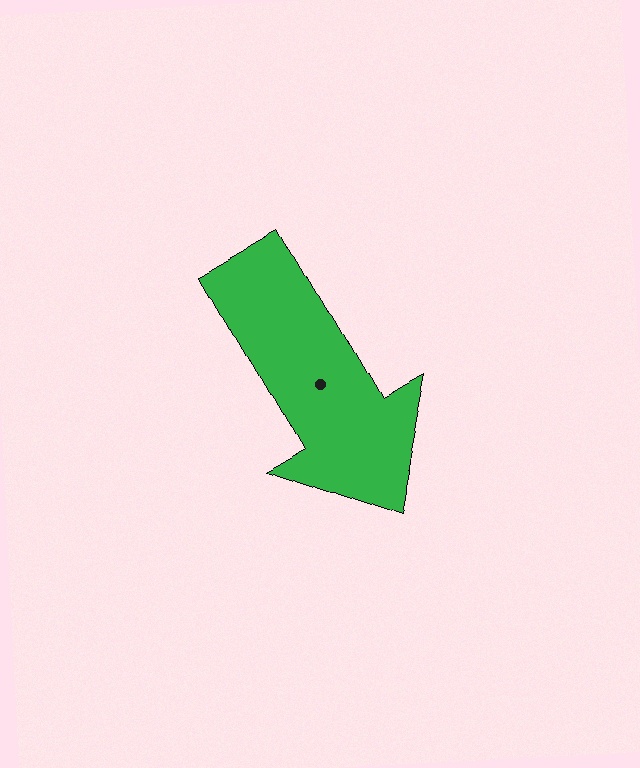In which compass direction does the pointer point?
Southeast.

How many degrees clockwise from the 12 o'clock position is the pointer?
Approximately 150 degrees.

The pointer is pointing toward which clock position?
Roughly 5 o'clock.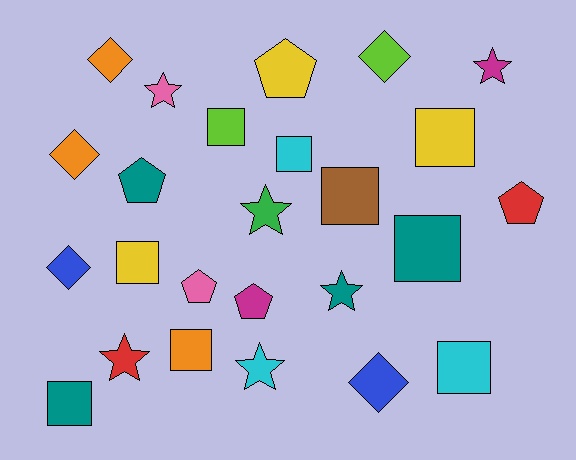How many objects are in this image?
There are 25 objects.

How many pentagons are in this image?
There are 5 pentagons.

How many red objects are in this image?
There are 2 red objects.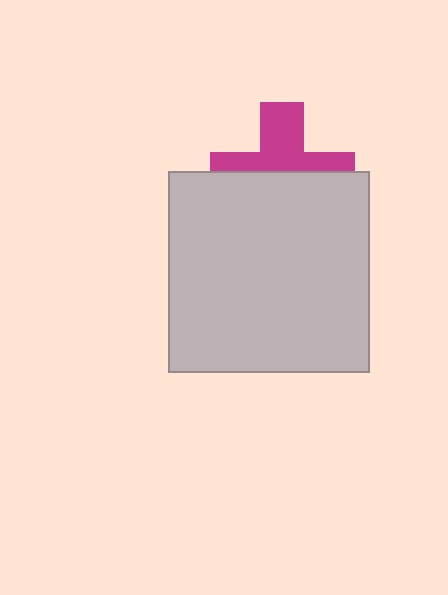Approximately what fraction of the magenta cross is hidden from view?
Roughly 53% of the magenta cross is hidden behind the light gray square.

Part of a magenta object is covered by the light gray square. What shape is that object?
It is a cross.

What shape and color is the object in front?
The object in front is a light gray square.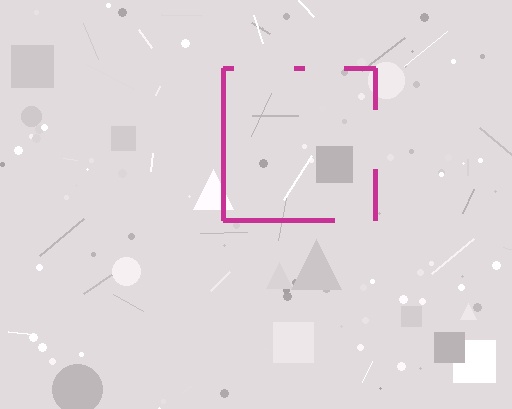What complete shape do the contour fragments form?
The contour fragments form a square.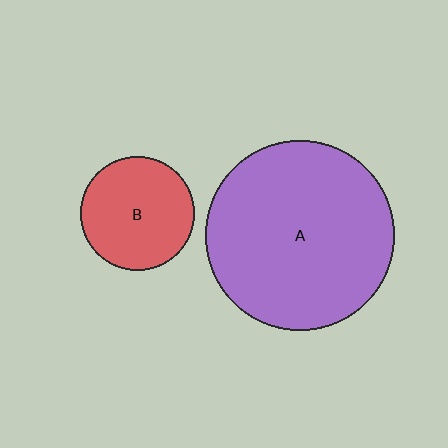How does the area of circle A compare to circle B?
Approximately 2.7 times.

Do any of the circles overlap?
No, none of the circles overlap.